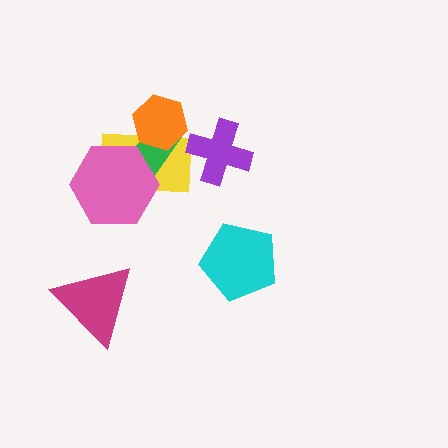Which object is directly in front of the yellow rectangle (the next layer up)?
The green rectangle is directly in front of the yellow rectangle.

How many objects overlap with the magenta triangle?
0 objects overlap with the magenta triangle.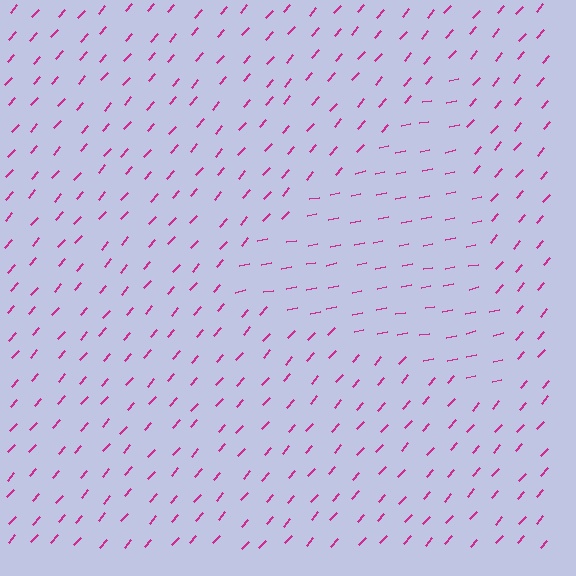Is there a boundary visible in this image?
Yes, there is a texture boundary formed by a change in line orientation.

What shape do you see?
I see a triangle.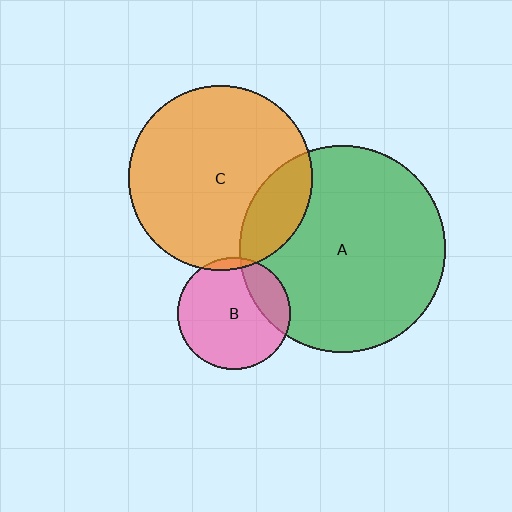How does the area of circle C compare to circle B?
Approximately 2.7 times.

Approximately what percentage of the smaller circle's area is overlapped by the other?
Approximately 20%.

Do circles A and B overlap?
Yes.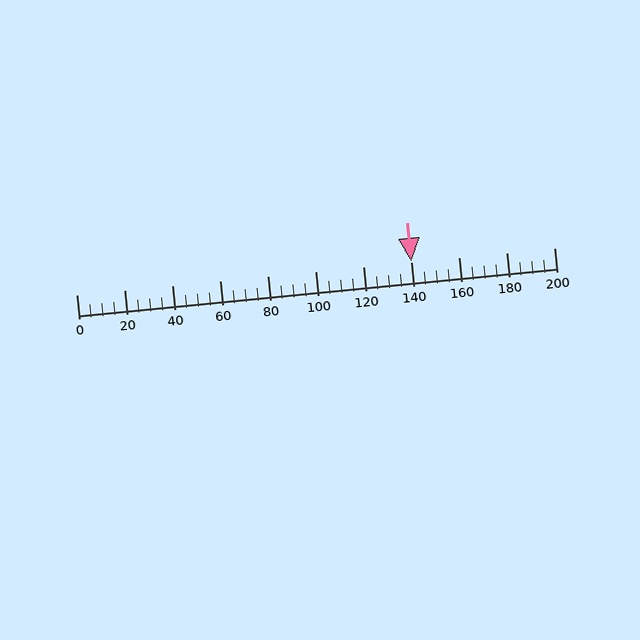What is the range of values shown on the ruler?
The ruler shows values from 0 to 200.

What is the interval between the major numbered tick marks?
The major tick marks are spaced 20 units apart.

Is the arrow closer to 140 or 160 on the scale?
The arrow is closer to 140.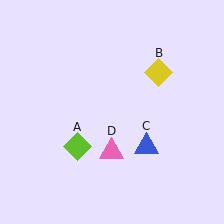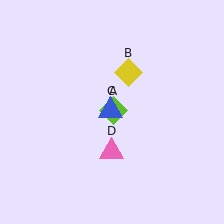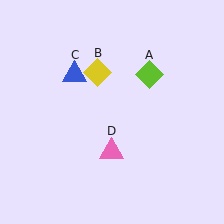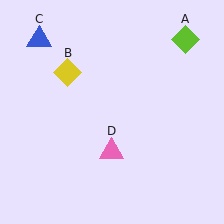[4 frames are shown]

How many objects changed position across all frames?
3 objects changed position: lime diamond (object A), yellow diamond (object B), blue triangle (object C).